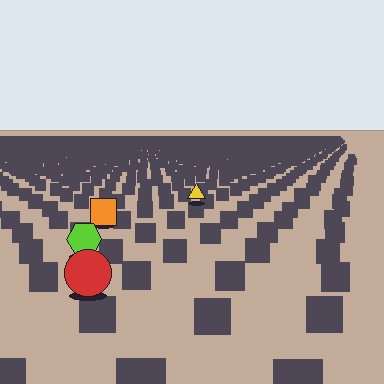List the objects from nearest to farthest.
From nearest to farthest: the red circle, the lime hexagon, the orange square, the yellow triangle.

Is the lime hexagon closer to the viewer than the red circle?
No. The red circle is closer — you can tell from the texture gradient: the ground texture is coarser near it.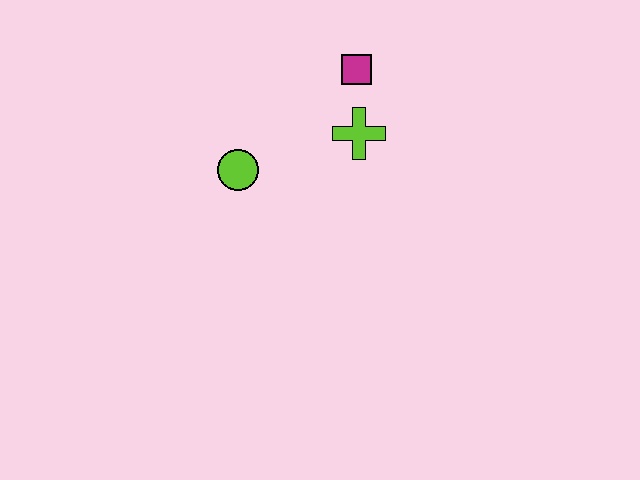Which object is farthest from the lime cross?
The lime circle is farthest from the lime cross.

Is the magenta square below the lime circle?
No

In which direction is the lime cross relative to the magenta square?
The lime cross is below the magenta square.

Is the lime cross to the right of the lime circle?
Yes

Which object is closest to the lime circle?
The lime cross is closest to the lime circle.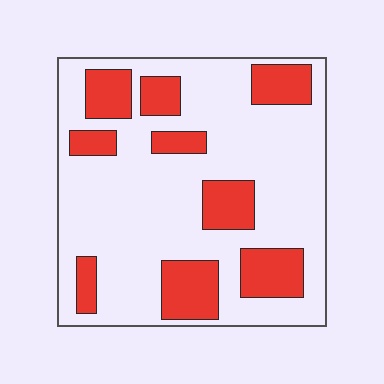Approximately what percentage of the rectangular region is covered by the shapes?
Approximately 25%.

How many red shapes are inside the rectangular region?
9.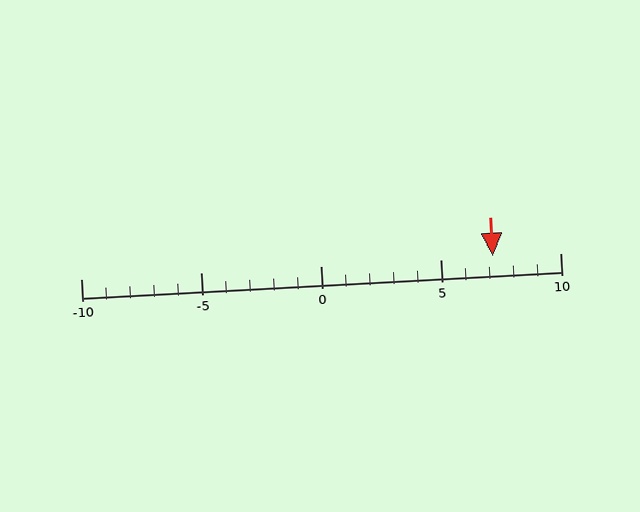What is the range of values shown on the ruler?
The ruler shows values from -10 to 10.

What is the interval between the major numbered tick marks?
The major tick marks are spaced 5 units apart.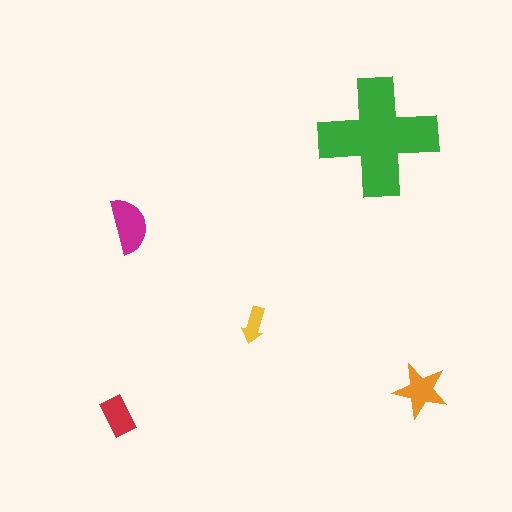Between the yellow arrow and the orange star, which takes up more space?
The orange star.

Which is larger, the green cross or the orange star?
The green cross.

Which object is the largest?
The green cross.